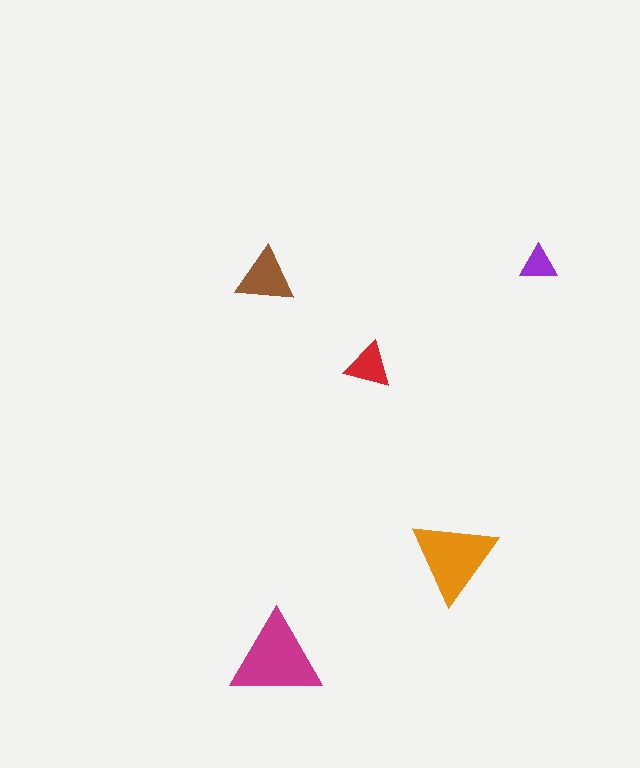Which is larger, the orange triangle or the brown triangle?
The orange one.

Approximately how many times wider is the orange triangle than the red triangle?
About 2 times wider.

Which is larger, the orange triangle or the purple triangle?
The orange one.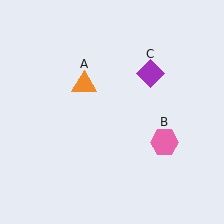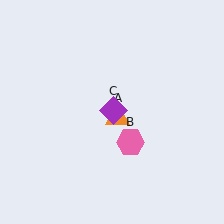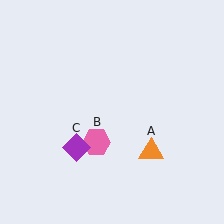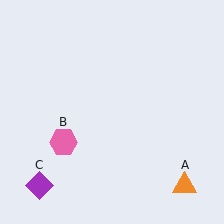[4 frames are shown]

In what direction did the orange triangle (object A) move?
The orange triangle (object A) moved down and to the right.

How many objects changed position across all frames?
3 objects changed position: orange triangle (object A), pink hexagon (object B), purple diamond (object C).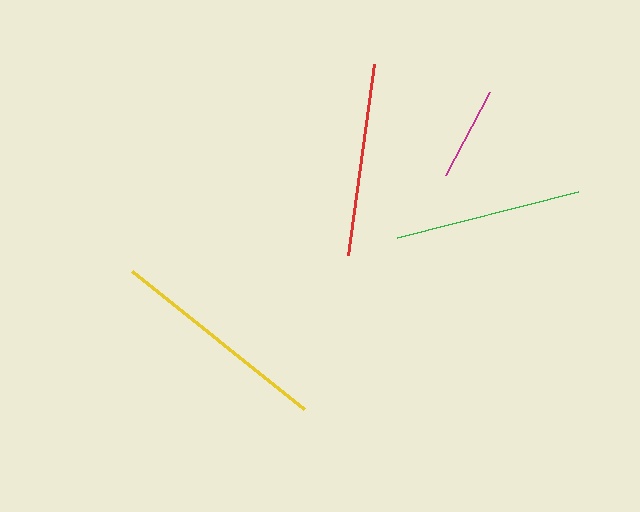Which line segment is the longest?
The yellow line is the longest at approximately 220 pixels.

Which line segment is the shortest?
The magenta line is the shortest at approximately 94 pixels.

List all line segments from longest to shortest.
From longest to shortest: yellow, red, green, magenta.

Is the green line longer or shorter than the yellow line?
The yellow line is longer than the green line.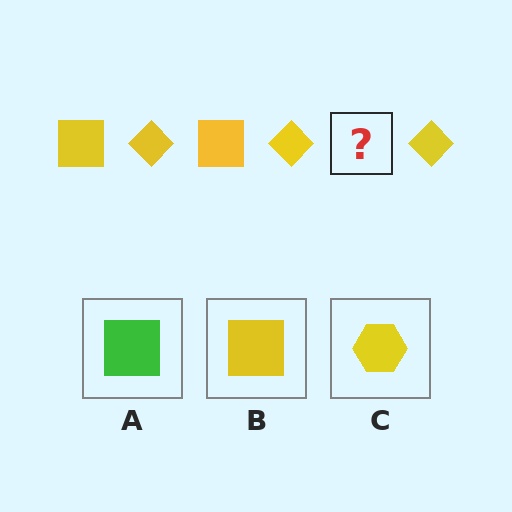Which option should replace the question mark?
Option B.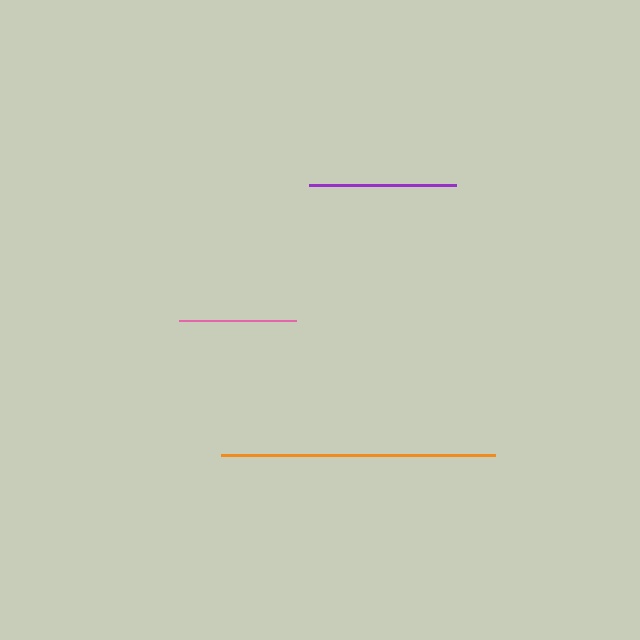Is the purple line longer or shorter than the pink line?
The purple line is longer than the pink line.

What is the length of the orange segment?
The orange segment is approximately 274 pixels long.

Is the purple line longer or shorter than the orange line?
The orange line is longer than the purple line.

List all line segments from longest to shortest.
From longest to shortest: orange, purple, pink.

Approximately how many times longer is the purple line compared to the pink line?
The purple line is approximately 1.3 times the length of the pink line.